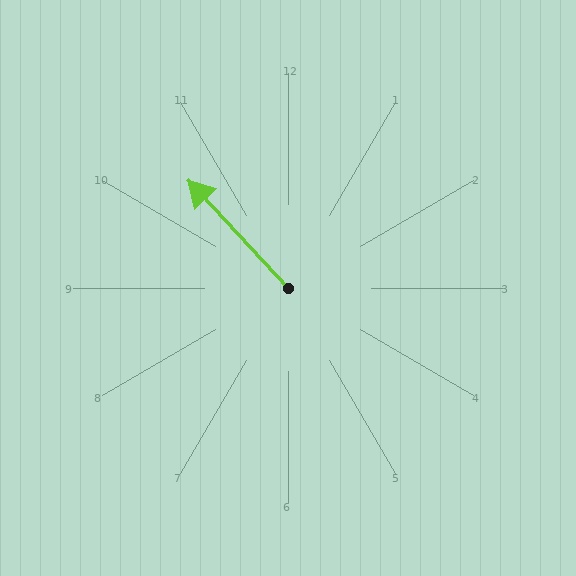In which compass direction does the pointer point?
Northwest.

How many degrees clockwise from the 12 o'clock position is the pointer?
Approximately 317 degrees.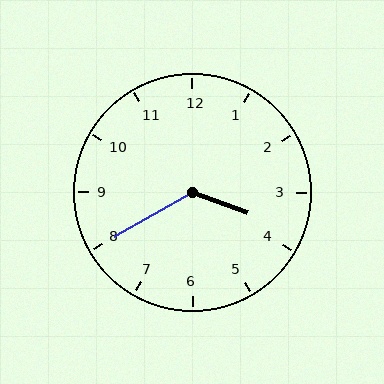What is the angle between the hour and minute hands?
Approximately 130 degrees.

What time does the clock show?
3:40.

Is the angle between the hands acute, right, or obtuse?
It is obtuse.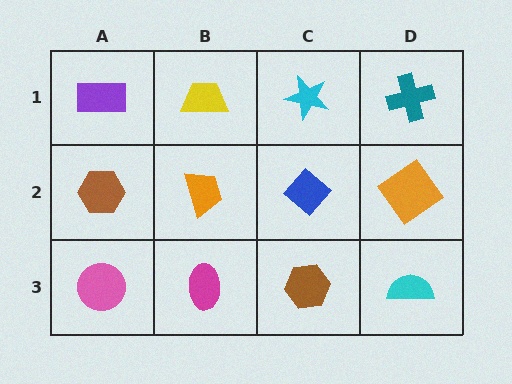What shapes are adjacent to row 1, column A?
A brown hexagon (row 2, column A), a yellow trapezoid (row 1, column B).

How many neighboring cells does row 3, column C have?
3.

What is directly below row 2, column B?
A magenta ellipse.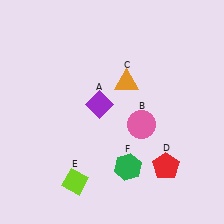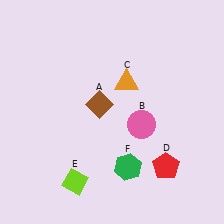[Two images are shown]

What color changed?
The diamond (A) changed from purple in Image 1 to brown in Image 2.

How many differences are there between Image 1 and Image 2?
There is 1 difference between the two images.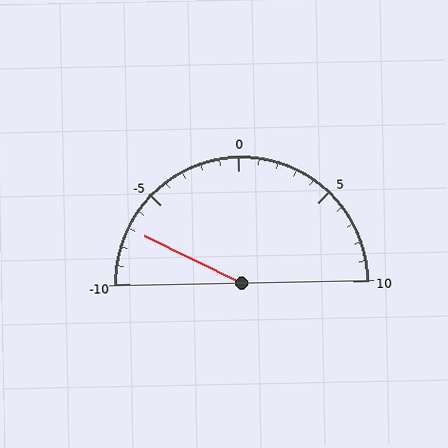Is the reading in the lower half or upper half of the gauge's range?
The reading is in the lower half of the range (-10 to 10).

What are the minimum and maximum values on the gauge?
The gauge ranges from -10 to 10.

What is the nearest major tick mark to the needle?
The nearest major tick mark is -5.